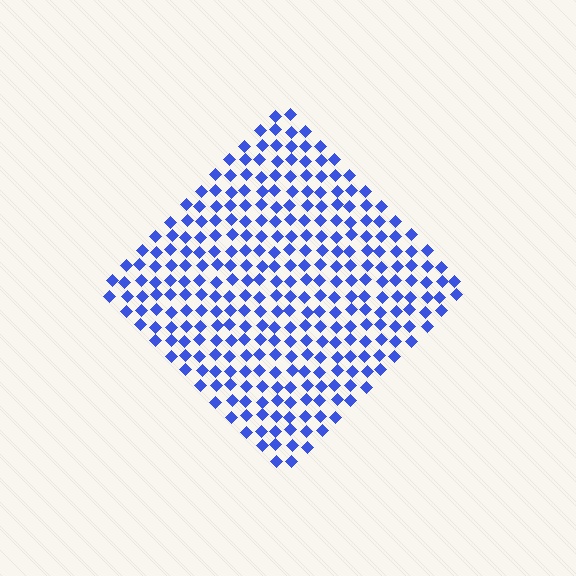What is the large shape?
The large shape is a diamond.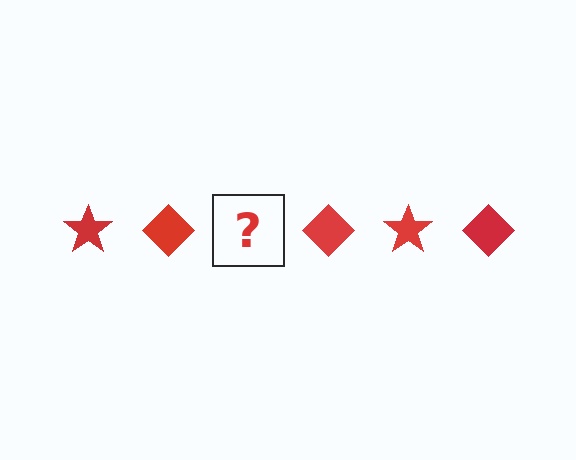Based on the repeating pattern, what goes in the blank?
The blank should be a red star.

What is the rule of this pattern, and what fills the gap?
The rule is that the pattern cycles through star, diamond shapes in red. The gap should be filled with a red star.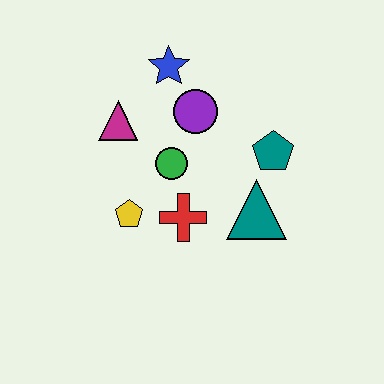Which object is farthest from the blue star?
The teal triangle is farthest from the blue star.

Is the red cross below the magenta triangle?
Yes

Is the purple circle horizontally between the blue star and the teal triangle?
Yes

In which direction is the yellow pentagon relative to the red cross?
The yellow pentagon is to the left of the red cross.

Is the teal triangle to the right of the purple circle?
Yes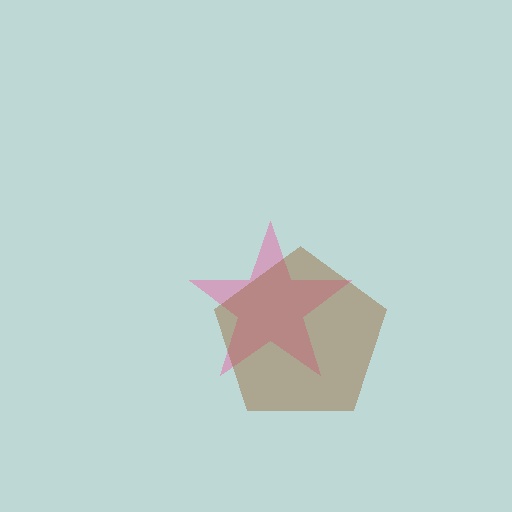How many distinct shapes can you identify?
There are 2 distinct shapes: a pink star, a brown pentagon.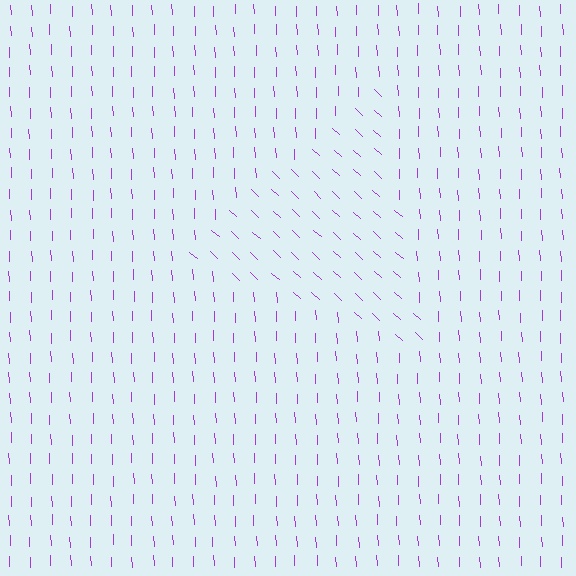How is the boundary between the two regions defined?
The boundary is defined purely by a change in line orientation (approximately 45 degrees difference). All lines are the same color and thickness.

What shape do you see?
I see a triangle.